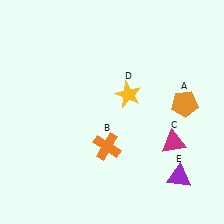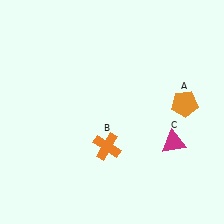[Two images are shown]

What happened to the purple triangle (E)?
The purple triangle (E) was removed in Image 2. It was in the bottom-right area of Image 1.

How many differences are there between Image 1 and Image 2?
There are 2 differences between the two images.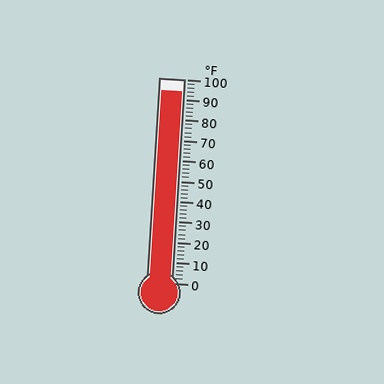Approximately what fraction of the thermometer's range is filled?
The thermometer is filled to approximately 95% of its range.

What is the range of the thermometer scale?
The thermometer scale ranges from 0°F to 100°F.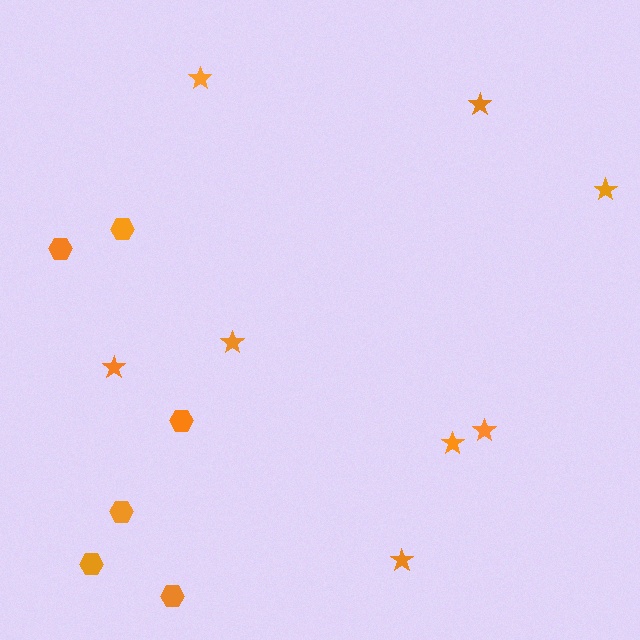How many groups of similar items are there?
There are 2 groups: one group of stars (8) and one group of hexagons (6).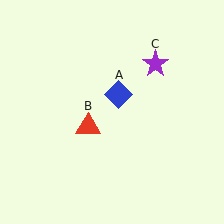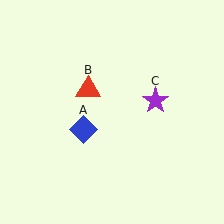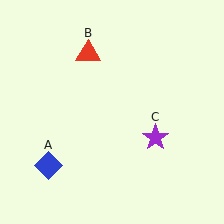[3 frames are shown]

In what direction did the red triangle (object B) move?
The red triangle (object B) moved up.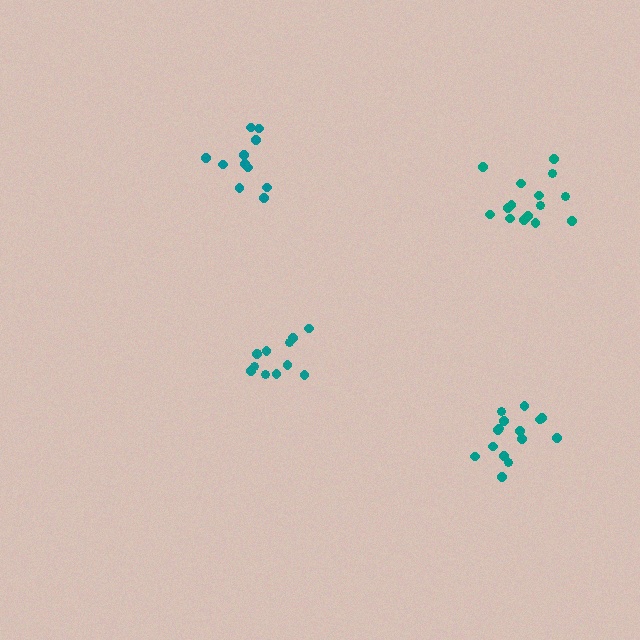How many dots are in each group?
Group 1: 15 dots, Group 2: 12 dots, Group 3: 15 dots, Group 4: 11 dots (53 total).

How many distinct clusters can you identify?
There are 4 distinct clusters.